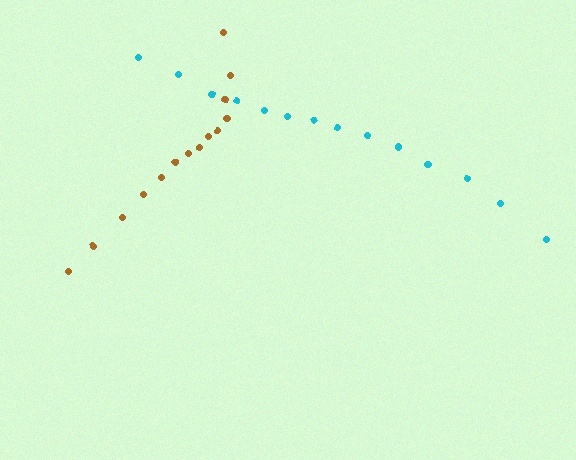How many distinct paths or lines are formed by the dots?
There are 2 distinct paths.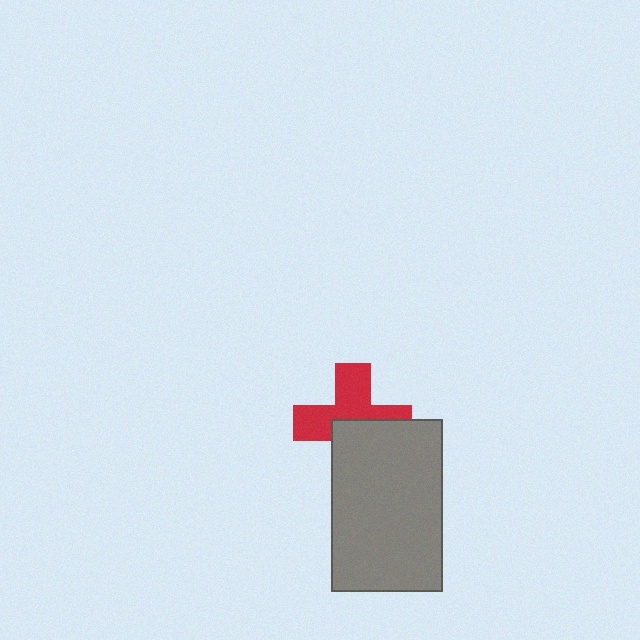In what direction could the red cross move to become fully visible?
The red cross could move up. That would shift it out from behind the gray rectangle entirely.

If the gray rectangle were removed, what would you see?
You would see the complete red cross.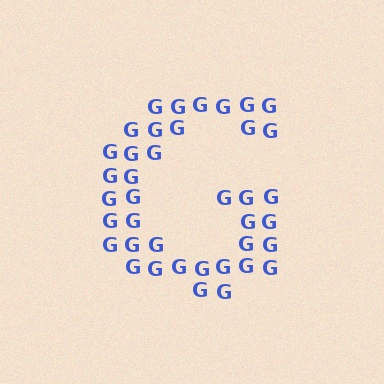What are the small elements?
The small elements are letter G's.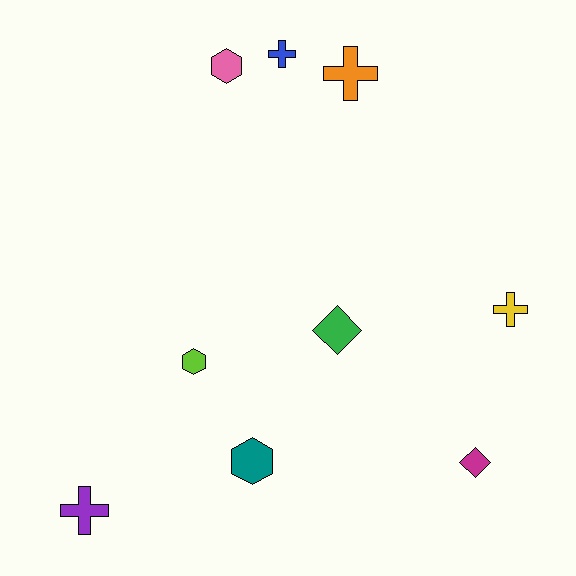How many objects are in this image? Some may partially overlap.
There are 9 objects.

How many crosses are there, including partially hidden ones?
There are 4 crosses.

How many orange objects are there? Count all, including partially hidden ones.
There is 1 orange object.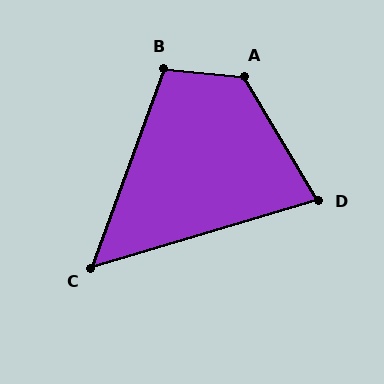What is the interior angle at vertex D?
Approximately 76 degrees (acute).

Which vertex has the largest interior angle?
A, at approximately 127 degrees.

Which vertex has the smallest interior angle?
C, at approximately 53 degrees.